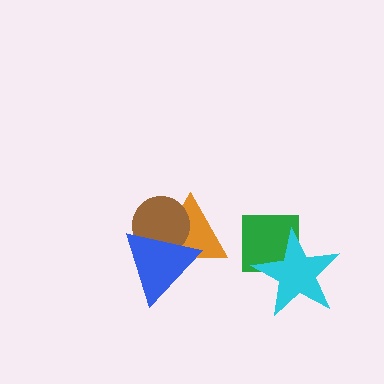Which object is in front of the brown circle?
The blue triangle is in front of the brown circle.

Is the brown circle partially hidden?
Yes, it is partially covered by another shape.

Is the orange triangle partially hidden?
Yes, it is partially covered by another shape.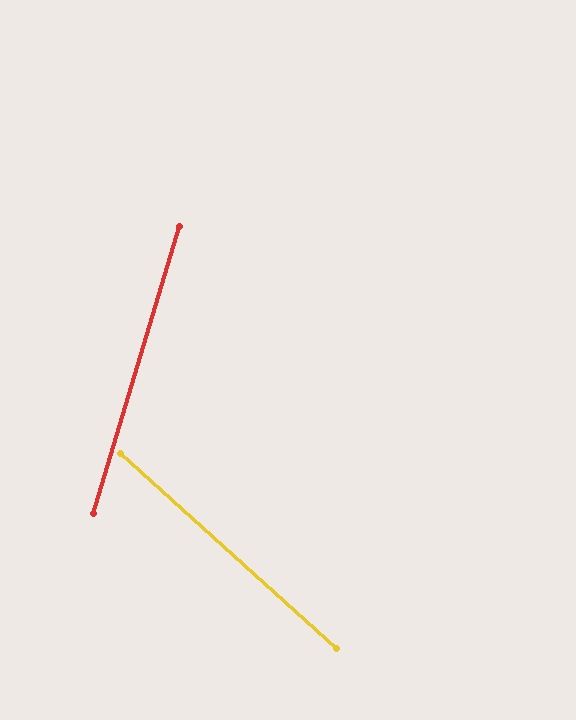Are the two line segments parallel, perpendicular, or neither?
Neither parallel nor perpendicular — they differ by about 65°.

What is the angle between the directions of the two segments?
Approximately 65 degrees.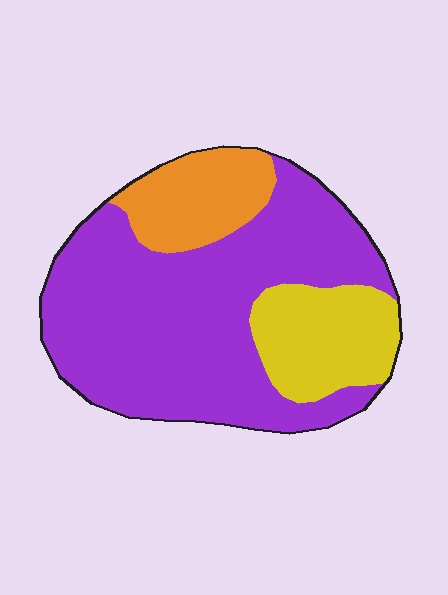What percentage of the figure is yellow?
Yellow covers about 20% of the figure.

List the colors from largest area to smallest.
From largest to smallest: purple, yellow, orange.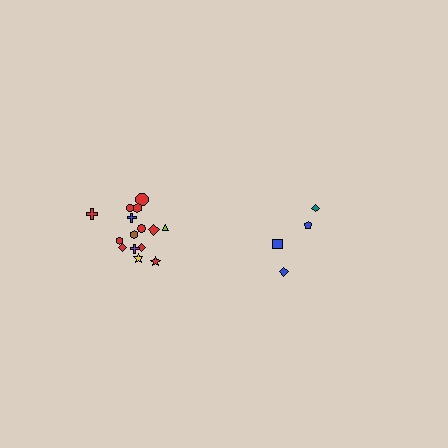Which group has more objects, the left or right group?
The left group.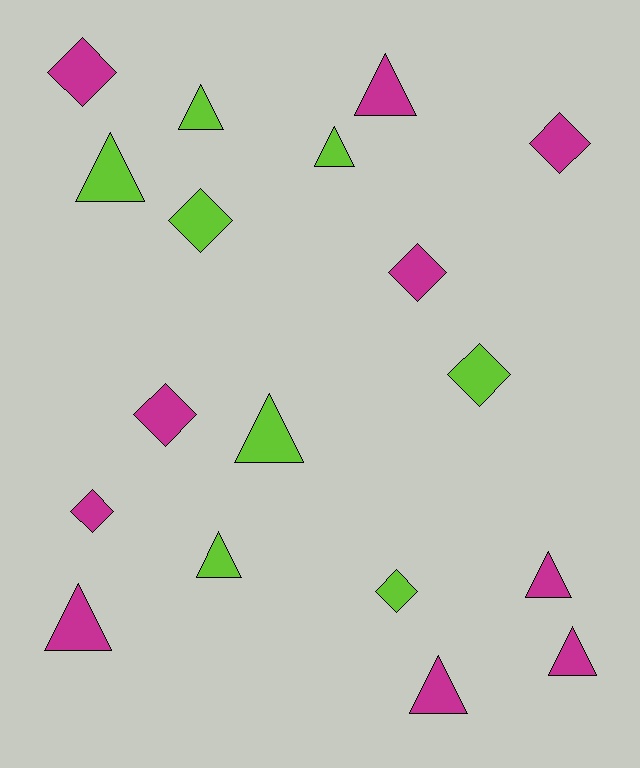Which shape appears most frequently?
Triangle, with 10 objects.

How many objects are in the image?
There are 18 objects.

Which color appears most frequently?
Magenta, with 10 objects.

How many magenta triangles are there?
There are 5 magenta triangles.